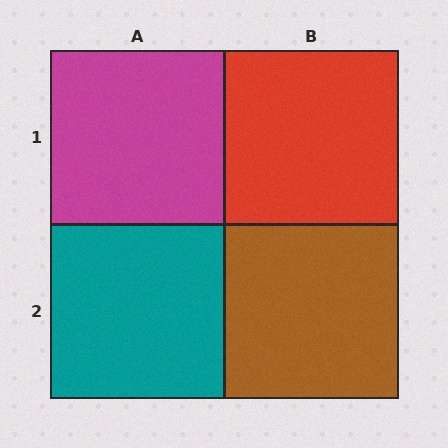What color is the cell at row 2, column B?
Brown.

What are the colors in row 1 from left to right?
Magenta, red.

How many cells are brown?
1 cell is brown.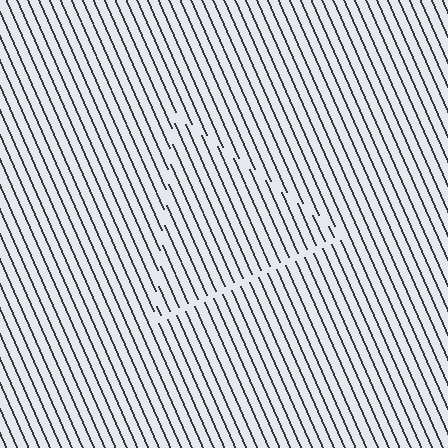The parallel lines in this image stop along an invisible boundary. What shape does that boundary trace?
An illusory triangle. The interior of the shape contains the same grating, shifted by half a period — the contour is defined by the phase discontinuity where line-ends from the inner and outer gratings abut.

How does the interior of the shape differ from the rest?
The interior of the shape contains the same grating, shifted by half a period — the contour is defined by the phase discontinuity where line-ends from the inner and outer gratings abut.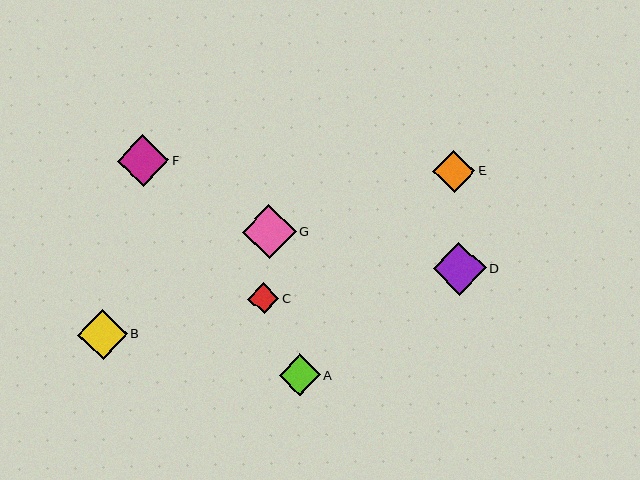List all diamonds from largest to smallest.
From largest to smallest: G, D, F, B, E, A, C.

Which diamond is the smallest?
Diamond C is the smallest with a size of approximately 31 pixels.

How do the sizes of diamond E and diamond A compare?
Diamond E and diamond A are approximately the same size.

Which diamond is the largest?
Diamond G is the largest with a size of approximately 54 pixels.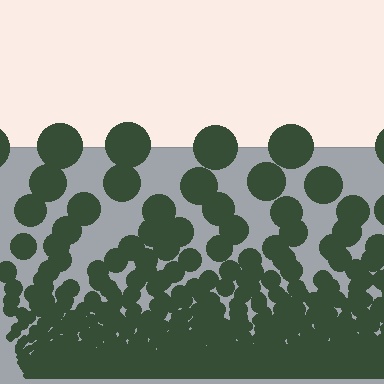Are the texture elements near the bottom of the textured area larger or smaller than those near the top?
Smaller. The gradient is inverted — elements near the bottom are smaller and denser.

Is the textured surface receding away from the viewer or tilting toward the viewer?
The surface appears to tilt toward the viewer. Texture elements get larger and sparser toward the top.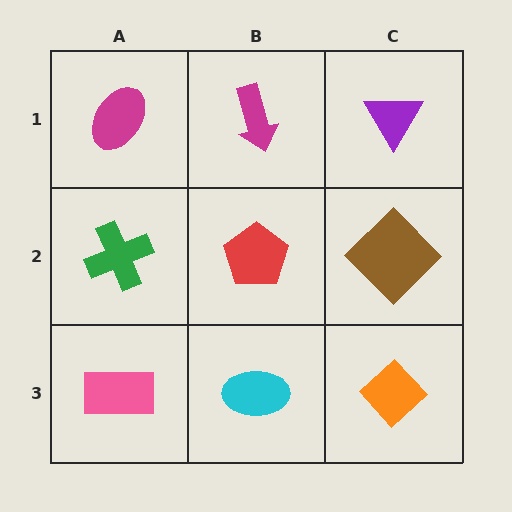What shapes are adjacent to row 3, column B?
A red pentagon (row 2, column B), a pink rectangle (row 3, column A), an orange diamond (row 3, column C).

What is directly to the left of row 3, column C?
A cyan ellipse.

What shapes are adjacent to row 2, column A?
A magenta ellipse (row 1, column A), a pink rectangle (row 3, column A), a red pentagon (row 2, column B).